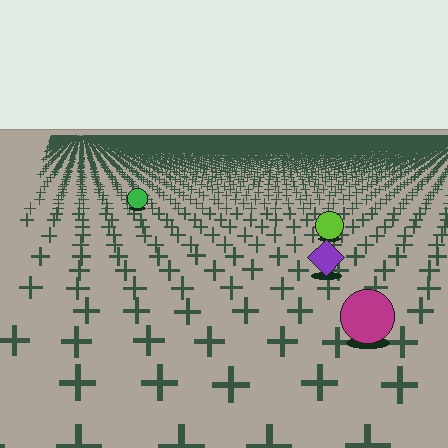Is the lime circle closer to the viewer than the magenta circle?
No. The magenta circle is closer — you can tell from the texture gradient: the ground texture is coarser near it.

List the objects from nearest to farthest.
From nearest to farthest: the magenta circle, the purple diamond, the lime circle, the green circle.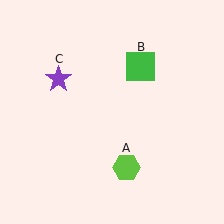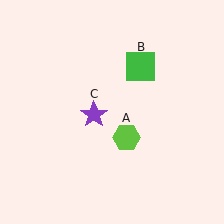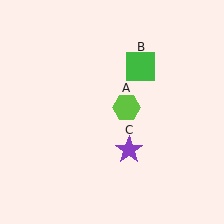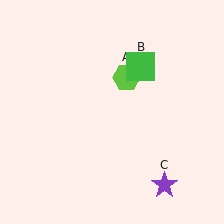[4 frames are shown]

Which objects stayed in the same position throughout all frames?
Green square (object B) remained stationary.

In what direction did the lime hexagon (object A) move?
The lime hexagon (object A) moved up.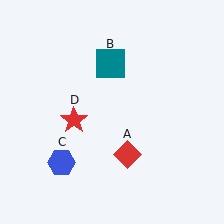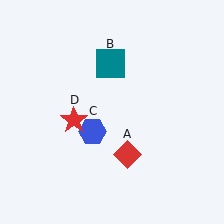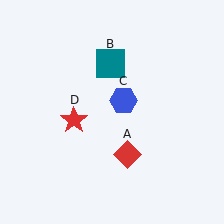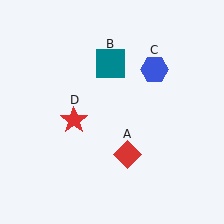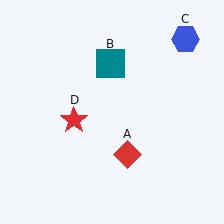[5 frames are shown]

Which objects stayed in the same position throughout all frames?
Red diamond (object A) and teal square (object B) and red star (object D) remained stationary.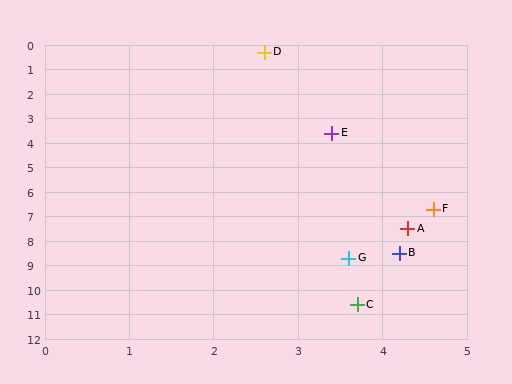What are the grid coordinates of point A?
Point A is at approximately (4.3, 7.5).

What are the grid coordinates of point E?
Point E is at approximately (3.4, 3.6).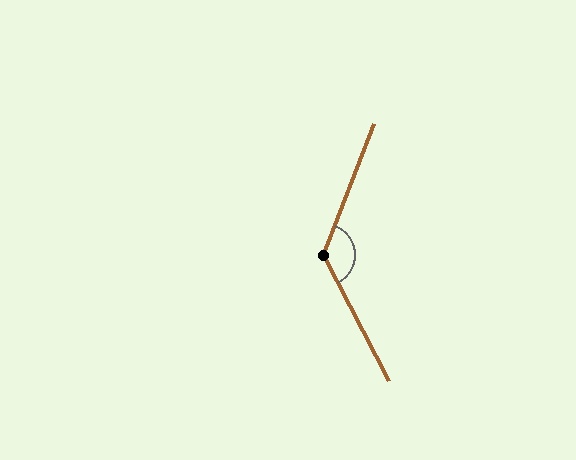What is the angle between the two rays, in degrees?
Approximately 132 degrees.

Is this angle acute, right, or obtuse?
It is obtuse.